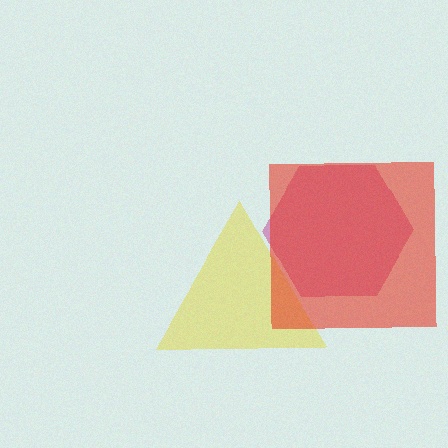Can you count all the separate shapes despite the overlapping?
Yes, there are 3 separate shapes.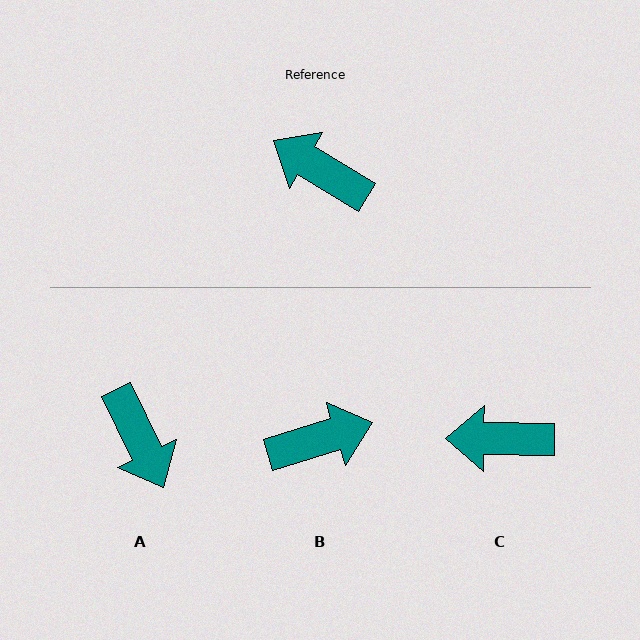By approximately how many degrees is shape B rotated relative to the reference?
Approximately 132 degrees clockwise.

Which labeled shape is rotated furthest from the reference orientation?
A, about 147 degrees away.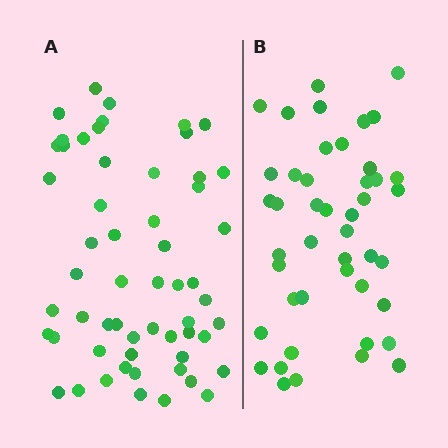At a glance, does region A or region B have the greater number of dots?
Region A (the left region) has more dots.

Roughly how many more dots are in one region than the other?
Region A has roughly 12 or so more dots than region B.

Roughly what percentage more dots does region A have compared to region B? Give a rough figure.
About 25% more.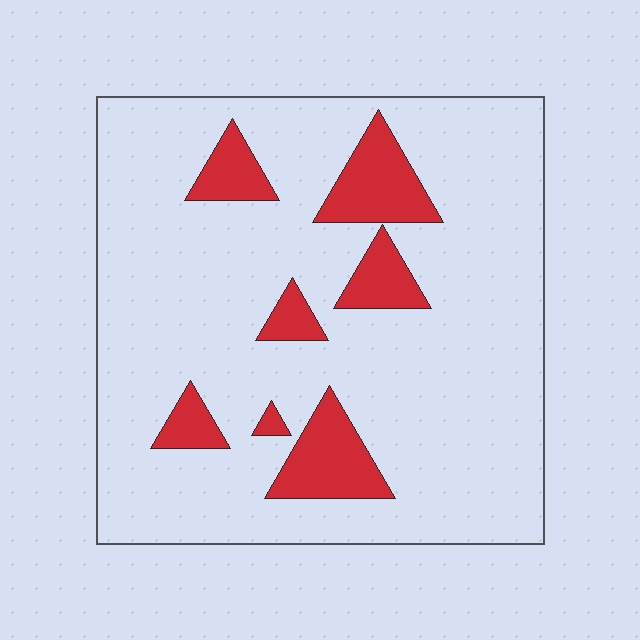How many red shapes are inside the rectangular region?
7.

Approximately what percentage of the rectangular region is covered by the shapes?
Approximately 15%.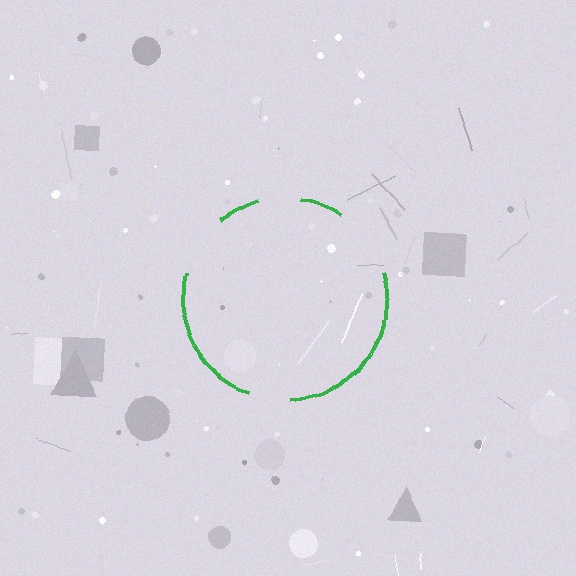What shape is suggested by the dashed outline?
The dashed outline suggests a circle.